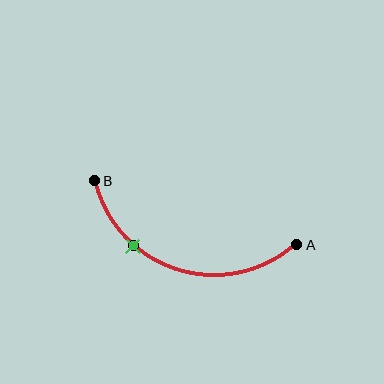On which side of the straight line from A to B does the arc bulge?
The arc bulges below the straight line connecting A and B.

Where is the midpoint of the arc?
The arc midpoint is the point on the curve farthest from the straight line joining A and B. It sits below that line.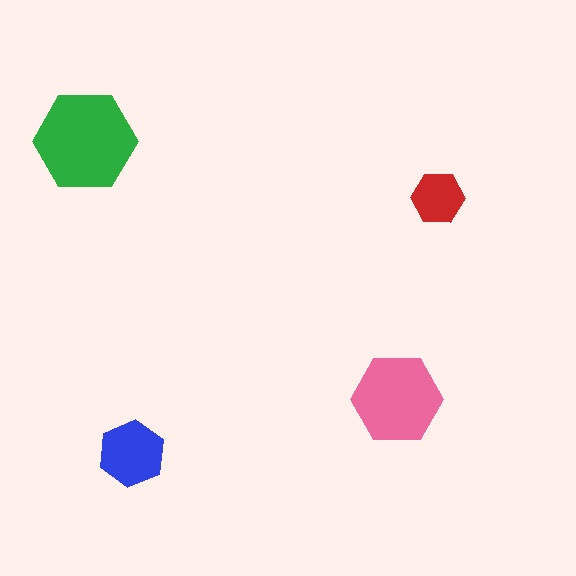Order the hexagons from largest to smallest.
the green one, the pink one, the blue one, the red one.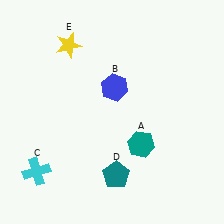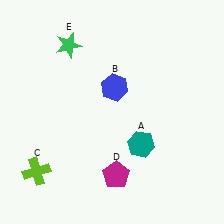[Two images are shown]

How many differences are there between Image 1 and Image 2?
There are 3 differences between the two images.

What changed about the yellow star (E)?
In Image 1, E is yellow. In Image 2, it changed to green.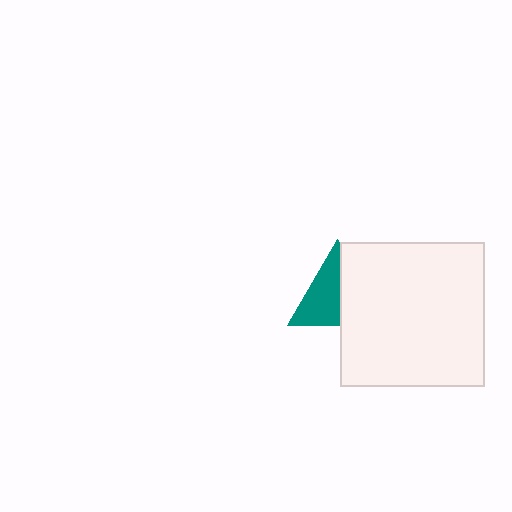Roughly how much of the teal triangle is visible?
About half of it is visible (roughly 54%).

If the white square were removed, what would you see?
You would see the complete teal triangle.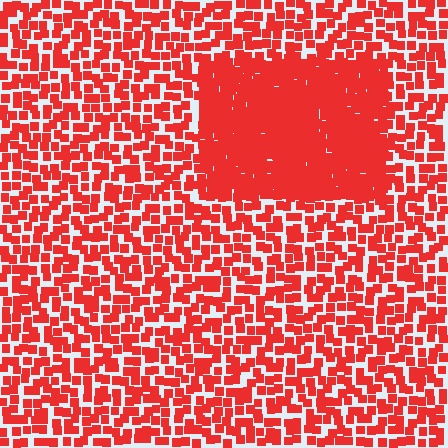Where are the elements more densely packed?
The elements are more densely packed inside the rectangle boundary.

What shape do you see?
I see a rectangle.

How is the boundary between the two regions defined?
The boundary is defined by a change in element density (approximately 2.3x ratio). All elements are the same color, size, and shape.